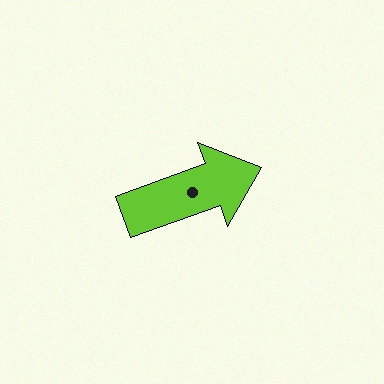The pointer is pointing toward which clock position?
Roughly 2 o'clock.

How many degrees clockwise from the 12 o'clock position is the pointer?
Approximately 70 degrees.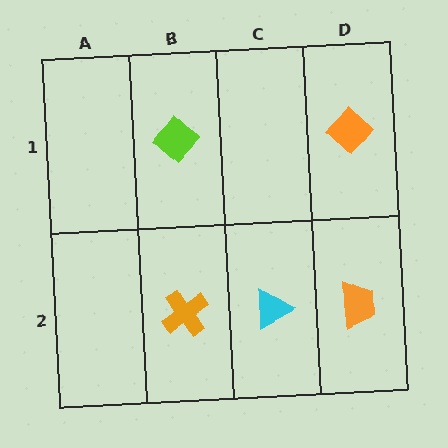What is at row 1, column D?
An orange diamond.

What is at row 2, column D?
An orange trapezoid.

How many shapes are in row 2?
3 shapes.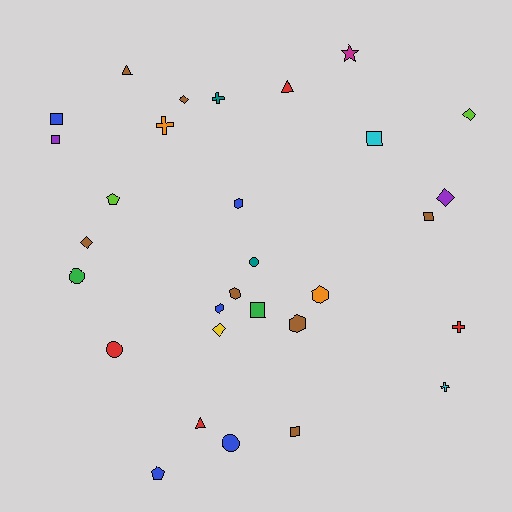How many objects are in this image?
There are 30 objects.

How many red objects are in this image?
There are 4 red objects.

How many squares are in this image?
There are 6 squares.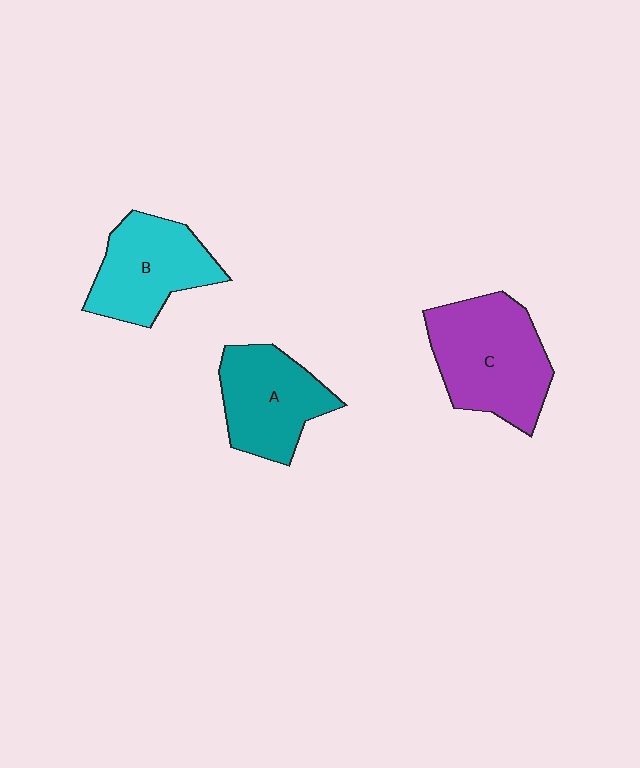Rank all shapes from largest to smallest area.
From largest to smallest: C (purple), B (cyan), A (teal).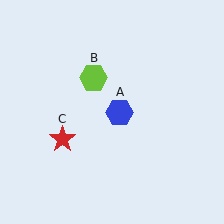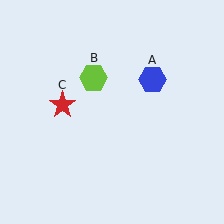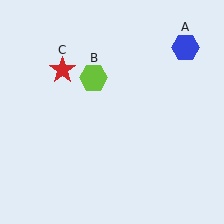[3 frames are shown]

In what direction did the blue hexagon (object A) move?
The blue hexagon (object A) moved up and to the right.